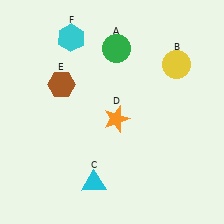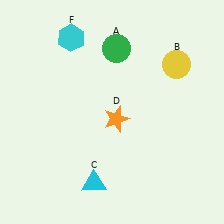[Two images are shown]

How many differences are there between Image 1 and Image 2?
There is 1 difference between the two images.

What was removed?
The brown hexagon (E) was removed in Image 2.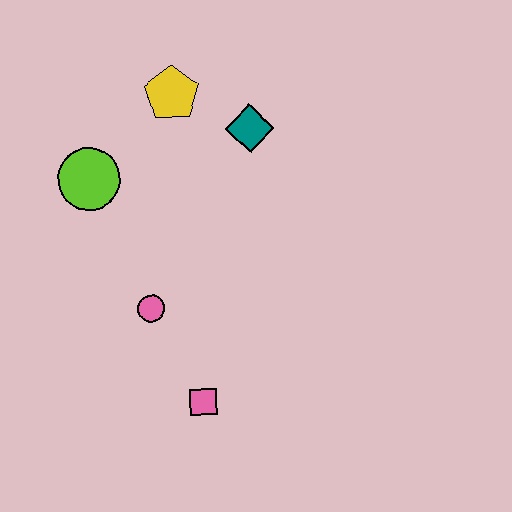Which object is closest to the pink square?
The pink circle is closest to the pink square.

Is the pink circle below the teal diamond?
Yes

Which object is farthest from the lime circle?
The pink square is farthest from the lime circle.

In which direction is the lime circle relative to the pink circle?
The lime circle is above the pink circle.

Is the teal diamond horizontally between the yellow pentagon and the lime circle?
No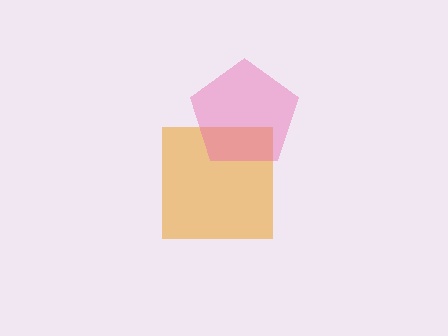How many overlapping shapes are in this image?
There are 2 overlapping shapes in the image.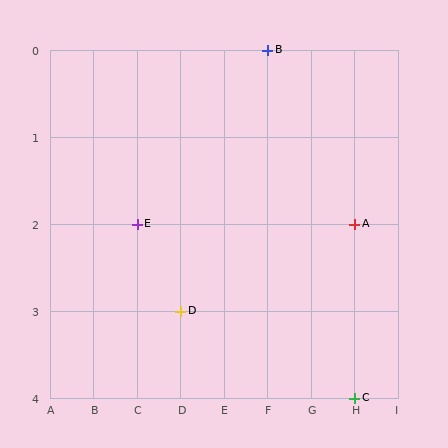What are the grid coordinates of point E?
Point E is at grid coordinates (C, 2).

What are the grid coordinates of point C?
Point C is at grid coordinates (H, 4).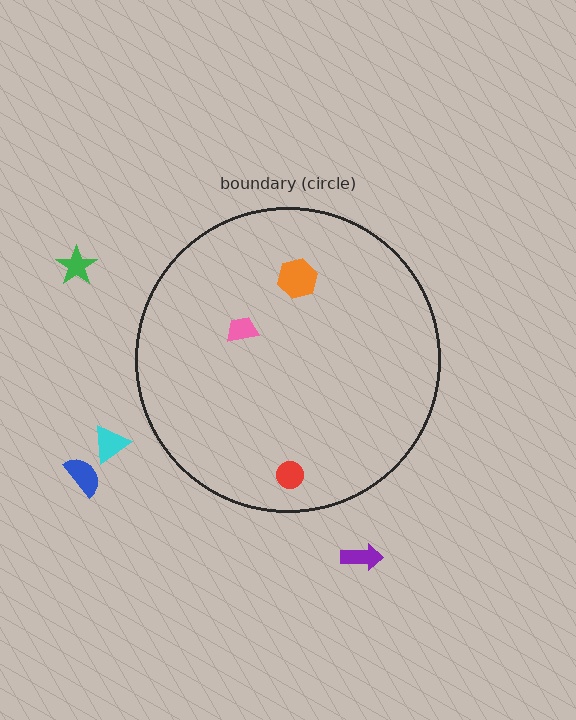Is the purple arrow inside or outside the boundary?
Outside.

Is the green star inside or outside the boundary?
Outside.